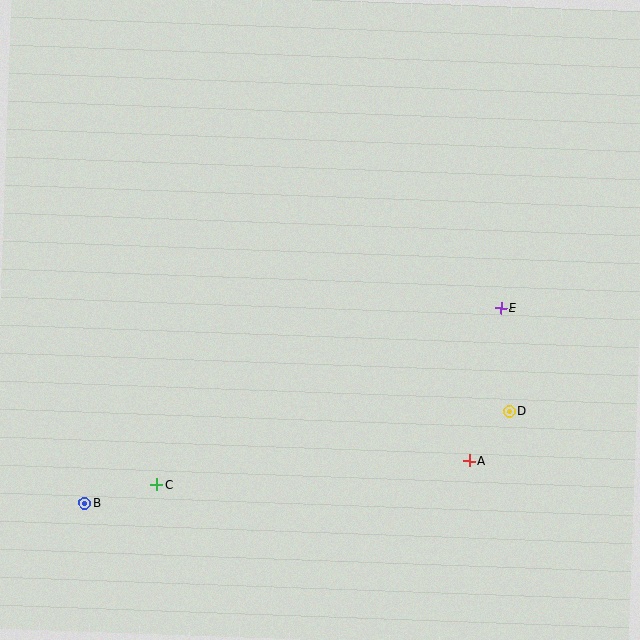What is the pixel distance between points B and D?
The distance between B and D is 434 pixels.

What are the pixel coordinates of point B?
Point B is at (85, 503).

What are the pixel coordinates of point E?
Point E is at (501, 308).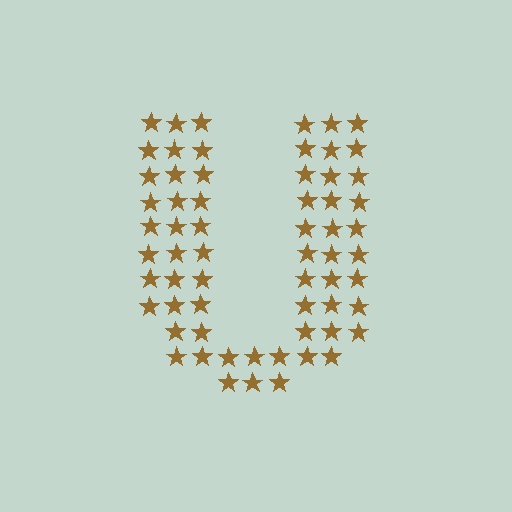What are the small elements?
The small elements are stars.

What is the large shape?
The large shape is the letter U.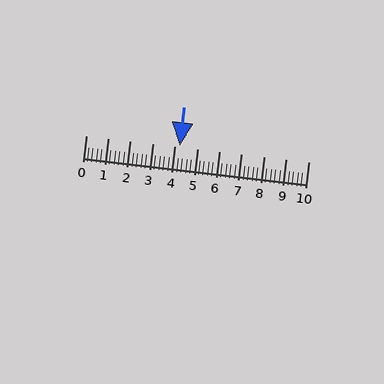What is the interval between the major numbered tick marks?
The major tick marks are spaced 1 units apart.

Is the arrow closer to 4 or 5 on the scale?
The arrow is closer to 4.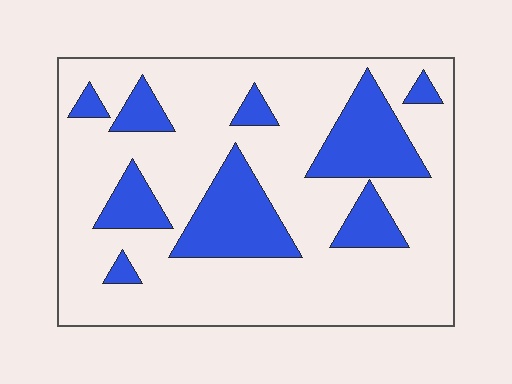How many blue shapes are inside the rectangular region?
9.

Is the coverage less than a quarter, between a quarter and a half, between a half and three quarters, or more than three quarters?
Less than a quarter.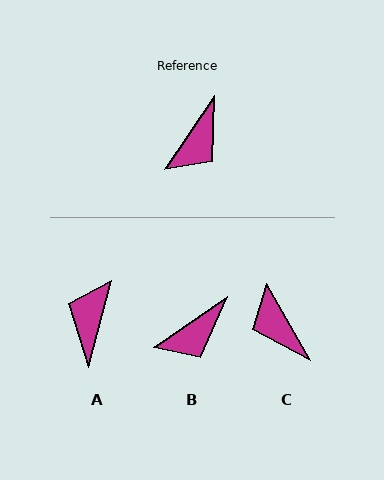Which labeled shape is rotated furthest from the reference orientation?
A, about 161 degrees away.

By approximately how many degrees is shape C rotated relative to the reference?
Approximately 116 degrees clockwise.